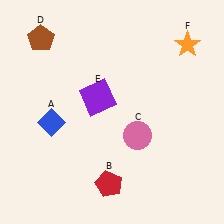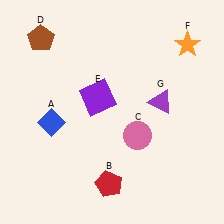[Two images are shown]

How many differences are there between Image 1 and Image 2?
There is 1 difference between the two images.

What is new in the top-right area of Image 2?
A purple triangle (G) was added in the top-right area of Image 2.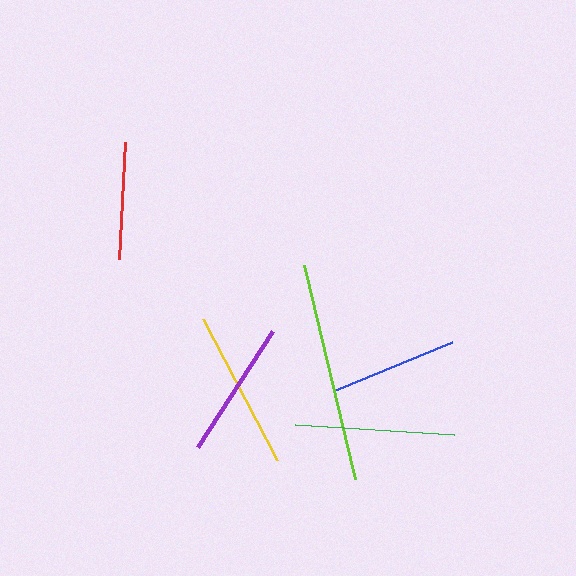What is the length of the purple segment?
The purple segment is approximately 138 pixels long.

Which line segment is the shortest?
The red line is the shortest at approximately 117 pixels.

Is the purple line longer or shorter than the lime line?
The lime line is longer than the purple line.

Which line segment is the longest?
The lime line is the longest at approximately 219 pixels.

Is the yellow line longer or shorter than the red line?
The yellow line is longer than the red line.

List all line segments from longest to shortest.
From longest to shortest: lime, green, yellow, purple, blue, red.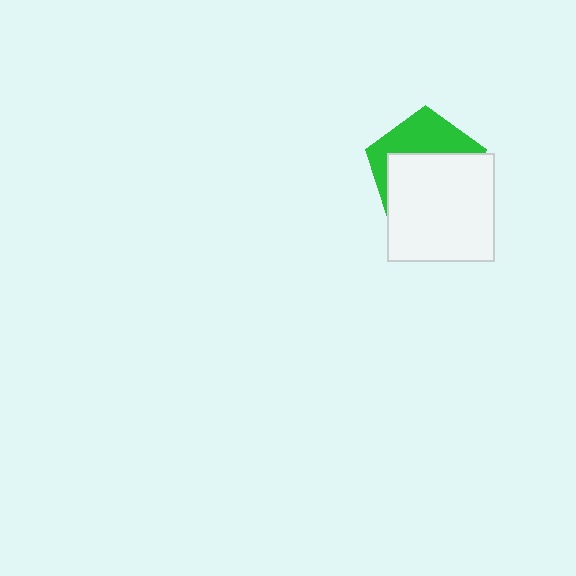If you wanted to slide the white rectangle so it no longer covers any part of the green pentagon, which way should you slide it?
Slide it down — that is the most direct way to separate the two shapes.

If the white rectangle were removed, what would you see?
You would see the complete green pentagon.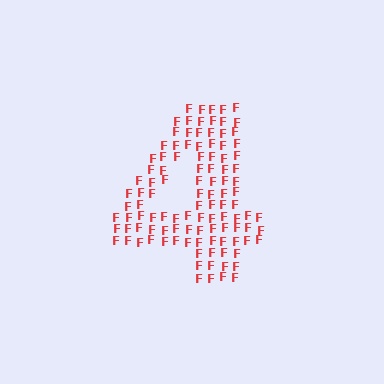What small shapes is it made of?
It is made of small letter F's.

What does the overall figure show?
The overall figure shows the digit 4.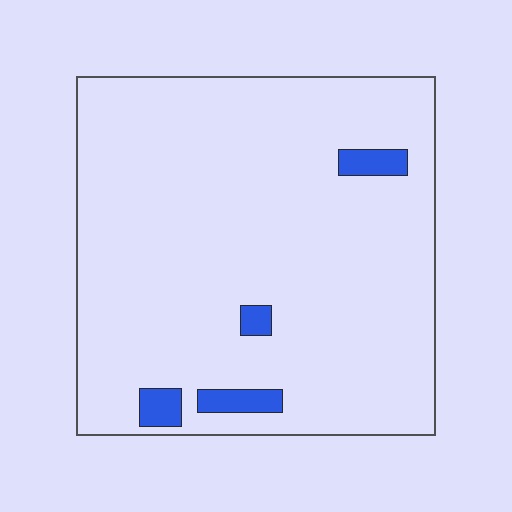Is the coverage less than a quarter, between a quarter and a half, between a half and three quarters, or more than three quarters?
Less than a quarter.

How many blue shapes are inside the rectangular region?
4.